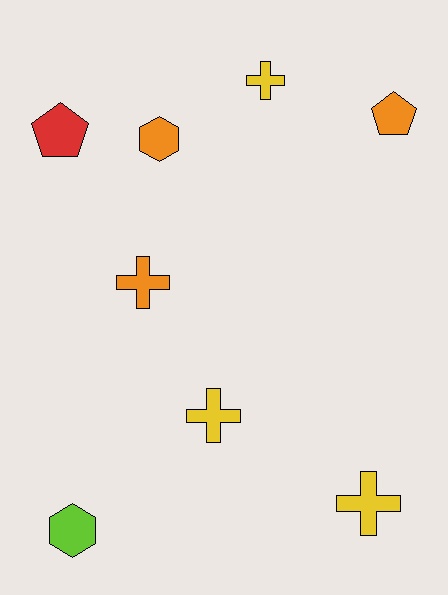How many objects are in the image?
There are 8 objects.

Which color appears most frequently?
Orange, with 3 objects.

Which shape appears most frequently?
Cross, with 4 objects.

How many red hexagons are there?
There are no red hexagons.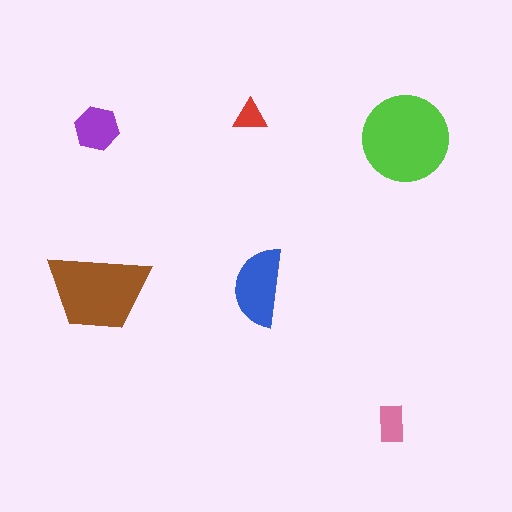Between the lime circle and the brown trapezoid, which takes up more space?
The lime circle.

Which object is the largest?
The lime circle.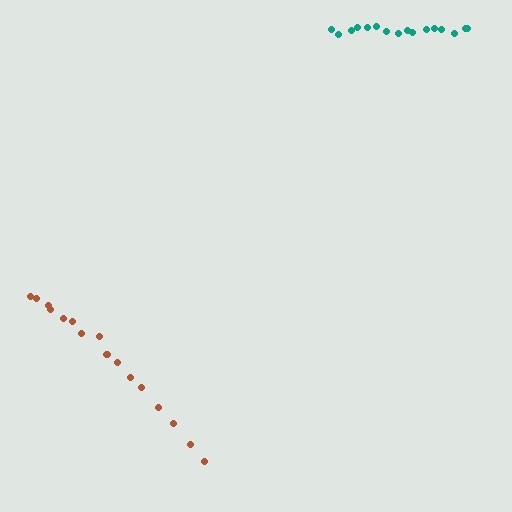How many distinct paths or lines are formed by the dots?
There are 2 distinct paths.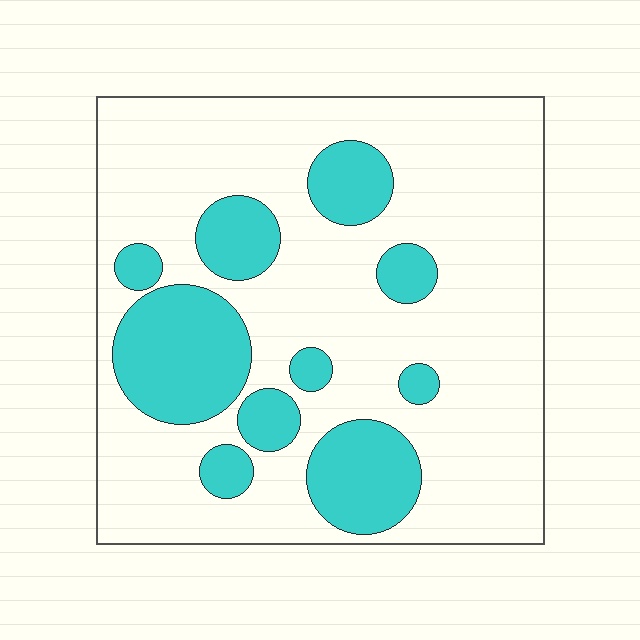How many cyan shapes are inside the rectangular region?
10.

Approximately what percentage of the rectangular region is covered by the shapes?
Approximately 25%.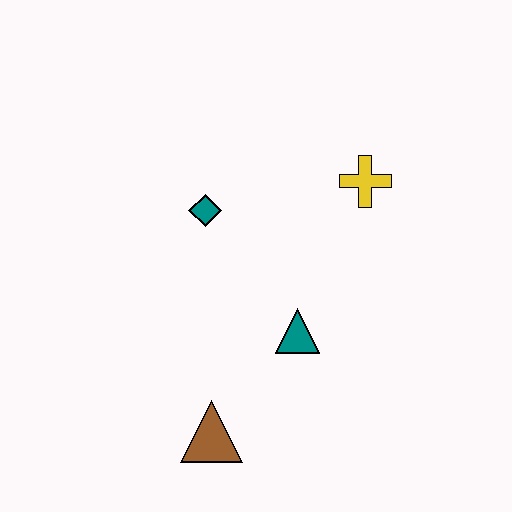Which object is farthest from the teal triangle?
The yellow cross is farthest from the teal triangle.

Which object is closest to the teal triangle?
The brown triangle is closest to the teal triangle.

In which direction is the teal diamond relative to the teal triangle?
The teal diamond is above the teal triangle.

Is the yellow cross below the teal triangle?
No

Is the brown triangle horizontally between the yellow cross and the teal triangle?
No